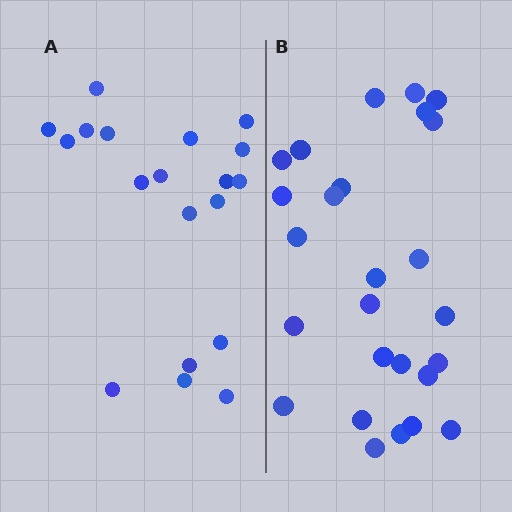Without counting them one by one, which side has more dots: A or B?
Region B (the right region) has more dots.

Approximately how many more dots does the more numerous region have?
Region B has roughly 8 or so more dots than region A.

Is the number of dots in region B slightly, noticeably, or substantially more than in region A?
Region B has noticeably more, but not dramatically so. The ratio is roughly 1.4 to 1.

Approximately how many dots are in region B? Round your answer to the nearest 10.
About 30 dots. (The exact count is 26, which rounds to 30.)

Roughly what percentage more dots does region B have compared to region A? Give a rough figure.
About 35% more.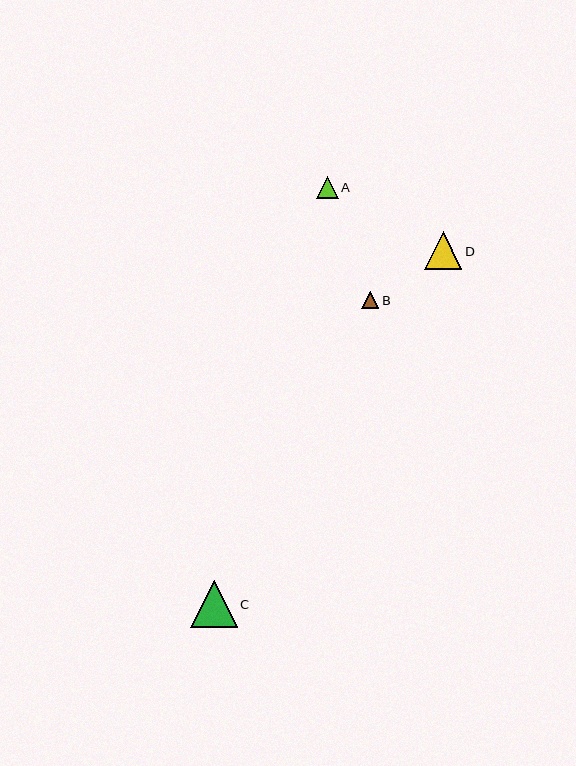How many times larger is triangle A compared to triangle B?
Triangle A is approximately 1.3 times the size of triangle B.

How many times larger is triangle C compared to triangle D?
Triangle C is approximately 1.2 times the size of triangle D.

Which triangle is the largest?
Triangle C is the largest with a size of approximately 47 pixels.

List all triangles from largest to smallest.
From largest to smallest: C, D, A, B.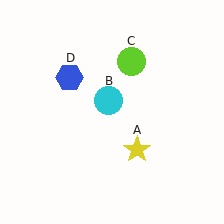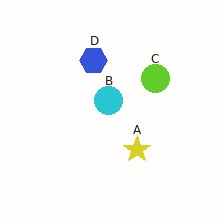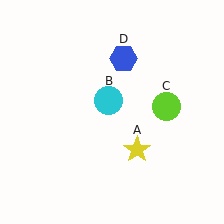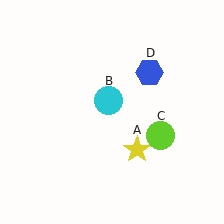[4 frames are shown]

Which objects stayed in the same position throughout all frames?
Yellow star (object A) and cyan circle (object B) remained stationary.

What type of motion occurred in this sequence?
The lime circle (object C), blue hexagon (object D) rotated clockwise around the center of the scene.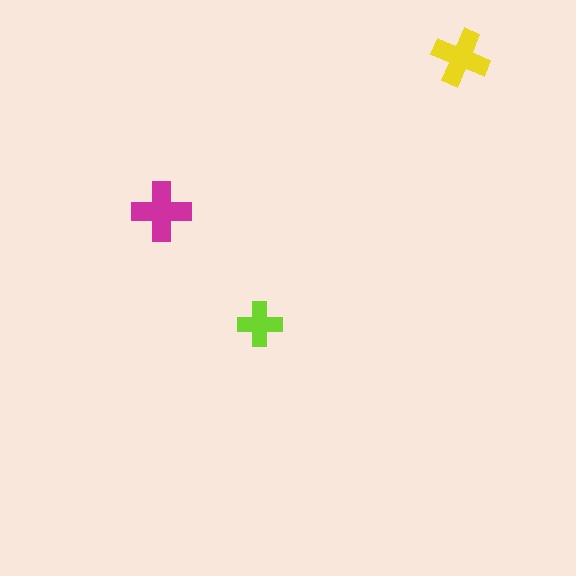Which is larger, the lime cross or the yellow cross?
The yellow one.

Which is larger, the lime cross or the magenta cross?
The magenta one.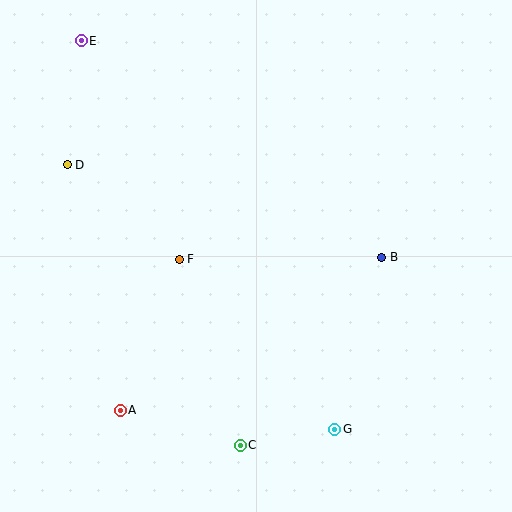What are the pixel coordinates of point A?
Point A is at (120, 410).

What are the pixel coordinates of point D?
Point D is at (67, 165).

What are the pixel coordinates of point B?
Point B is at (382, 257).